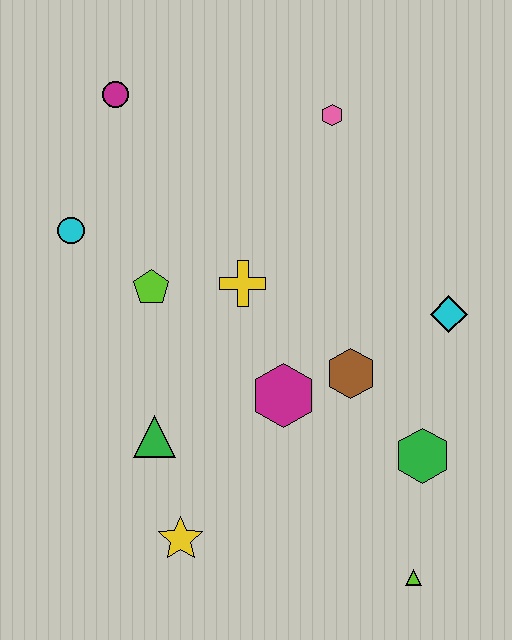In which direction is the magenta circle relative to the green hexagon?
The magenta circle is above the green hexagon.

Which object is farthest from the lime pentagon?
The lime triangle is farthest from the lime pentagon.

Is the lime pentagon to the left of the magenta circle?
No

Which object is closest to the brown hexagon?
The magenta hexagon is closest to the brown hexagon.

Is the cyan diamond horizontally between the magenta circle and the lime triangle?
No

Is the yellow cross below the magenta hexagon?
No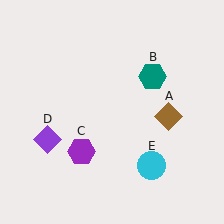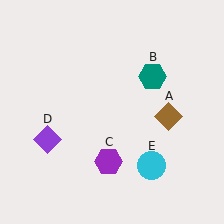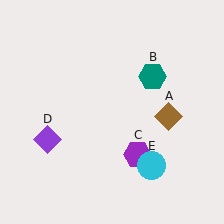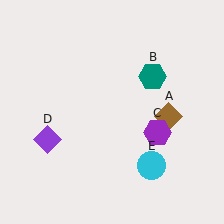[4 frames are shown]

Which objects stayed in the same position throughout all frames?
Brown diamond (object A) and teal hexagon (object B) and purple diamond (object D) and cyan circle (object E) remained stationary.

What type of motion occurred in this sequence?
The purple hexagon (object C) rotated counterclockwise around the center of the scene.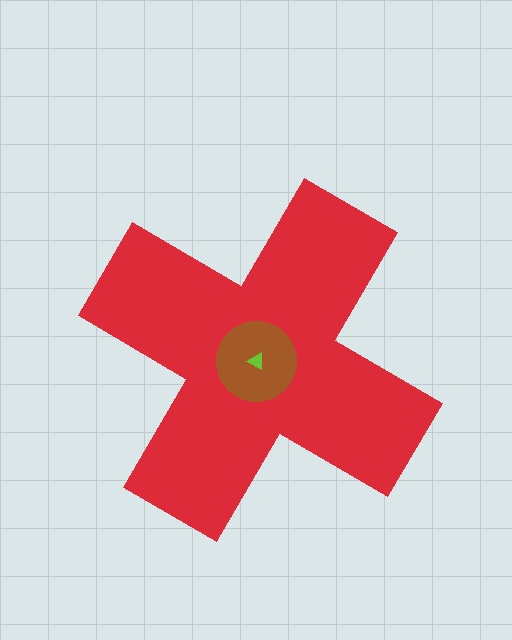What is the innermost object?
The lime triangle.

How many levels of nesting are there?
3.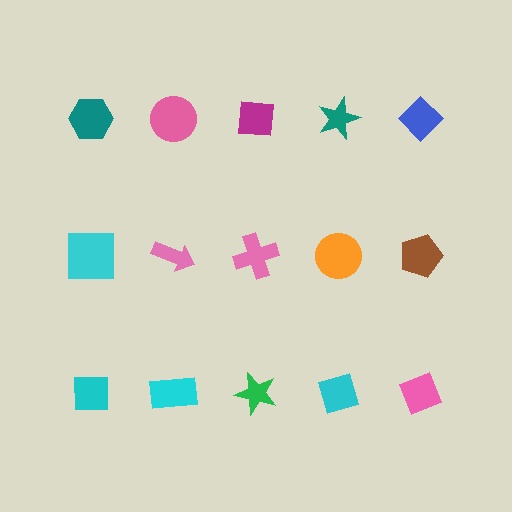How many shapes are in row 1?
5 shapes.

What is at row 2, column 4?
An orange circle.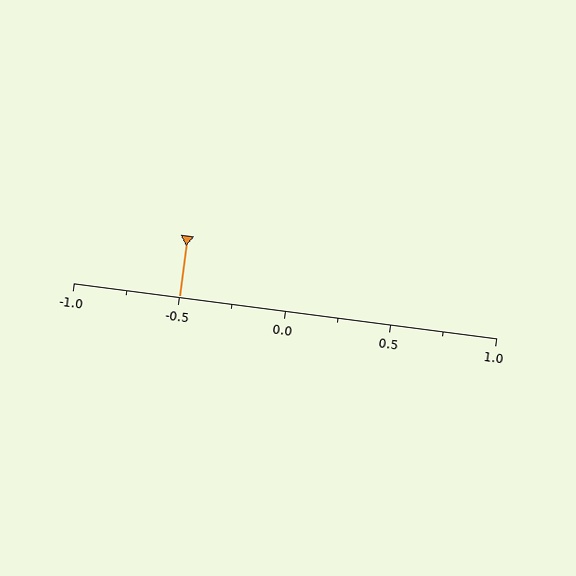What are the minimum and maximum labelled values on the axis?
The axis runs from -1.0 to 1.0.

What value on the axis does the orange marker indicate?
The marker indicates approximately -0.5.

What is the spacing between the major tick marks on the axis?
The major ticks are spaced 0.5 apart.